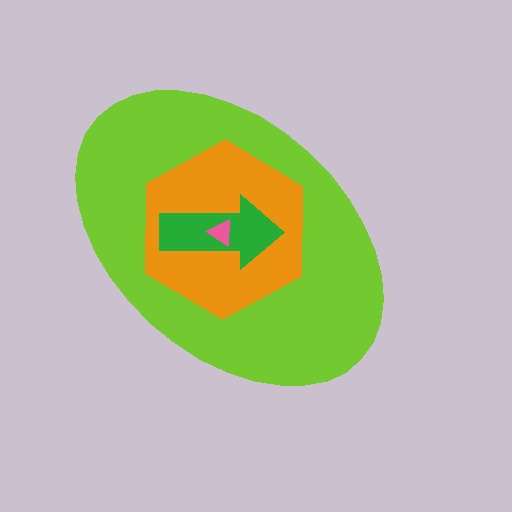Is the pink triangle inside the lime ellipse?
Yes.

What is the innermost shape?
The pink triangle.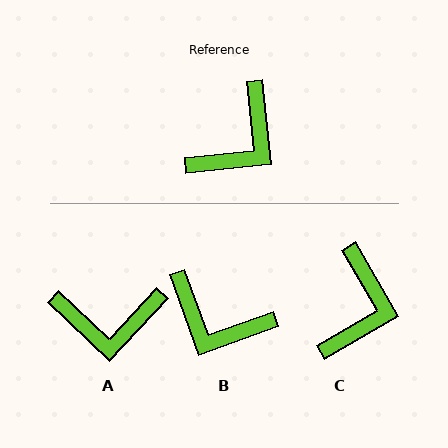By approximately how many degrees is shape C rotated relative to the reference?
Approximately 24 degrees counter-clockwise.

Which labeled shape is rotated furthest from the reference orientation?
B, about 76 degrees away.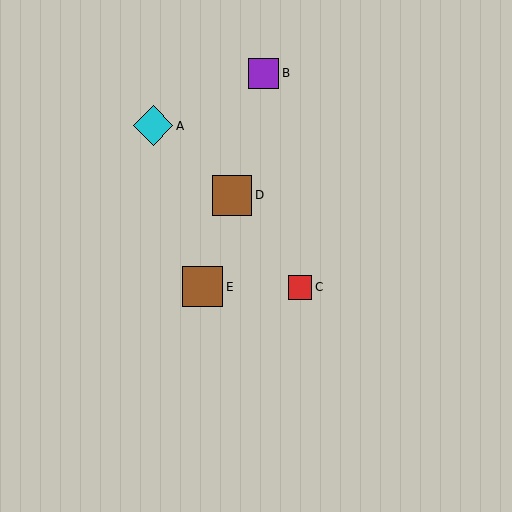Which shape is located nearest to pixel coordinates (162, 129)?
The cyan diamond (labeled A) at (153, 126) is nearest to that location.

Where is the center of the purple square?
The center of the purple square is at (264, 73).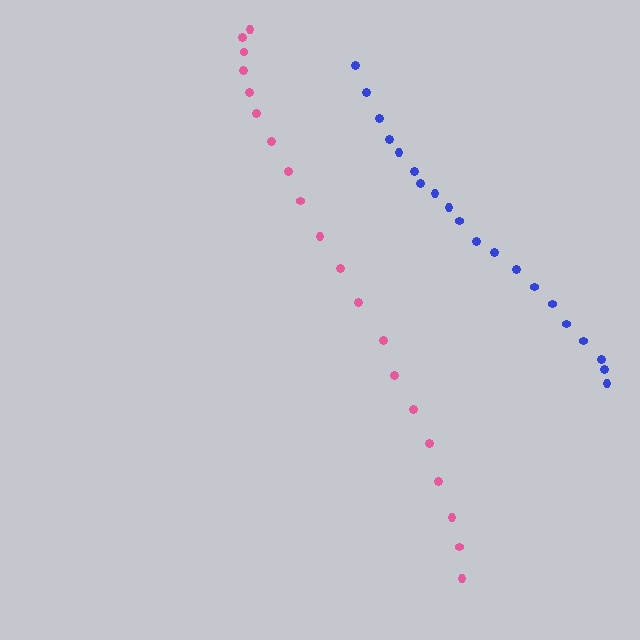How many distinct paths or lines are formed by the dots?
There are 2 distinct paths.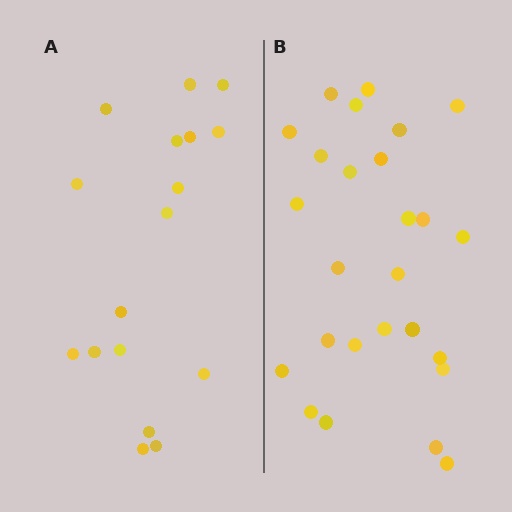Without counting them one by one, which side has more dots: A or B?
Region B (the right region) has more dots.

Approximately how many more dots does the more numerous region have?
Region B has roughly 8 or so more dots than region A.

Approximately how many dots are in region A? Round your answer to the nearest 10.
About 20 dots. (The exact count is 17, which rounds to 20.)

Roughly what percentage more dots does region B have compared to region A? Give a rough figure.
About 55% more.